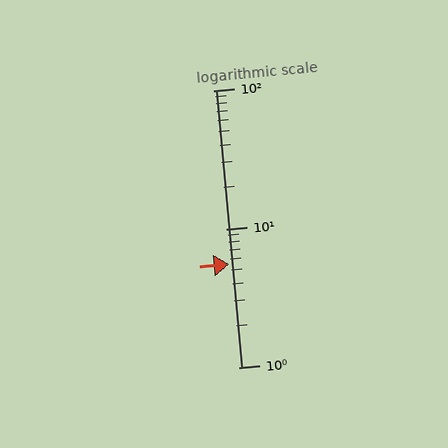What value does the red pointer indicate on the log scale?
The pointer indicates approximately 5.6.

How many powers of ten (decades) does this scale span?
The scale spans 2 decades, from 1 to 100.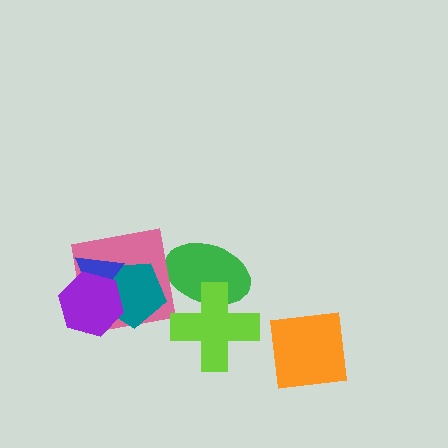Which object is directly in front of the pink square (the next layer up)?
The teal pentagon is directly in front of the pink square.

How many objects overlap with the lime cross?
1 object overlaps with the lime cross.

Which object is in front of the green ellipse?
The lime cross is in front of the green ellipse.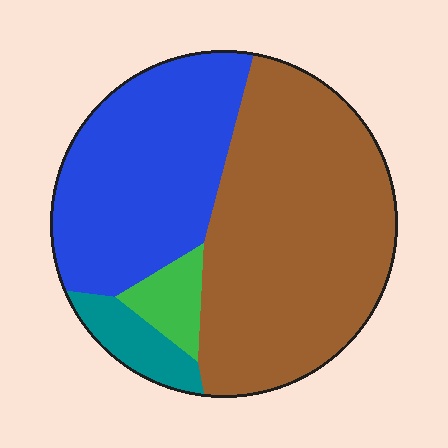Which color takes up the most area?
Brown, at roughly 55%.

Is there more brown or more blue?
Brown.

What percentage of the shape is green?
Green covers 5% of the shape.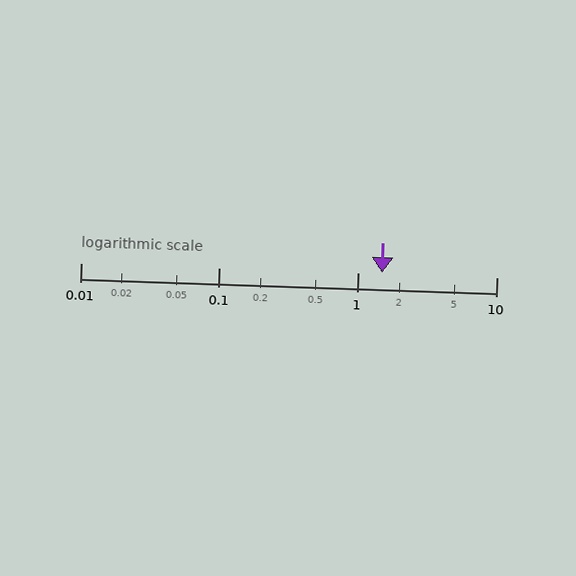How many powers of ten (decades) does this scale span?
The scale spans 3 decades, from 0.01 to 10.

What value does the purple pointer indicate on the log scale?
The pointer indicates approximately 1.5.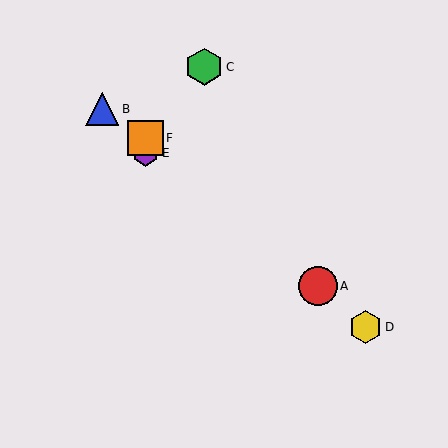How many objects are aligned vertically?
2 objects (E, F) are aligned vertically.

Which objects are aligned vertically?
Objects E, F are aligned vertically.